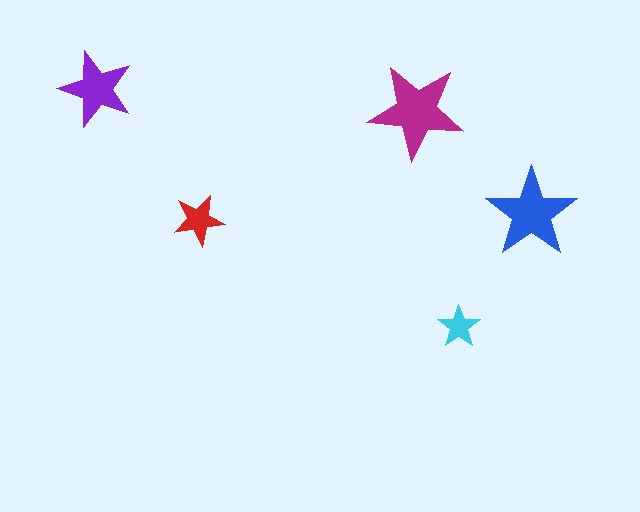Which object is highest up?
The purple star is topmost.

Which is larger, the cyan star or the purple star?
The purple one.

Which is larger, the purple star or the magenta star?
The magenta one.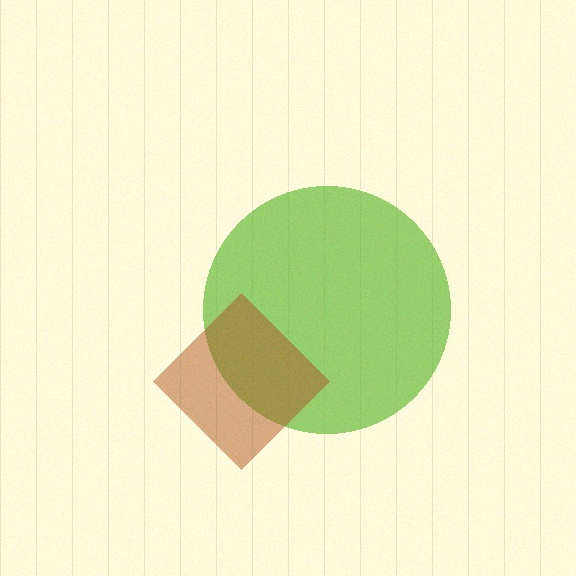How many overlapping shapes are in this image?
There are 2 overlapping shapes in the image.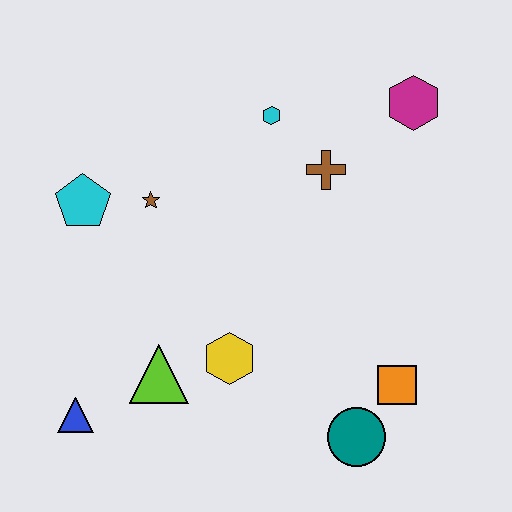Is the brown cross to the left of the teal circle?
Yes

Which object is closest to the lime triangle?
The yellow hexagon is closest to the lime triangle.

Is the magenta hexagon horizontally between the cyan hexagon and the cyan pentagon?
No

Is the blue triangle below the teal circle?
No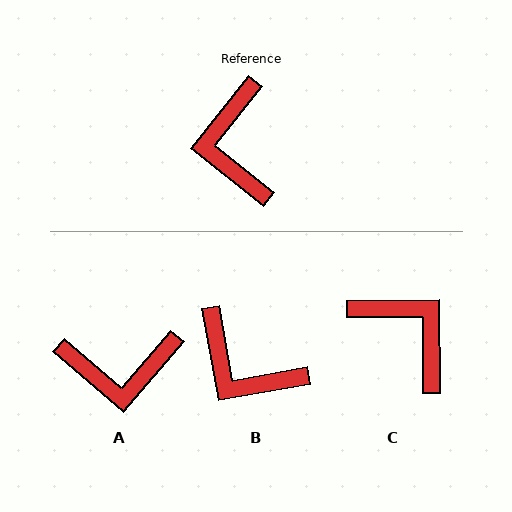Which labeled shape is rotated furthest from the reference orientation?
C, about 142 degrees away.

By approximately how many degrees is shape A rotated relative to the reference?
Approximately 87 degrees counter-clockwise.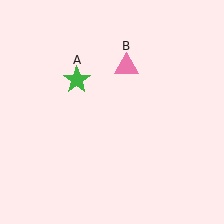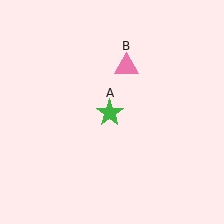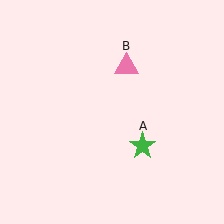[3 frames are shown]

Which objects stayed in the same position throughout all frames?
Pink triangle (object B) remained stationary.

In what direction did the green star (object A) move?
The green star (object A) moved down and to the right.